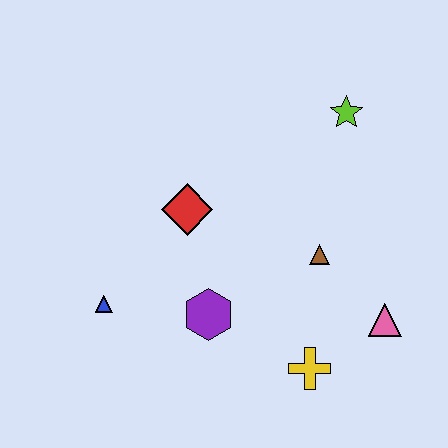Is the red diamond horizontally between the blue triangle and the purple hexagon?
Yes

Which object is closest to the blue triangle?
The purple hexagon is closest to the blue triangle.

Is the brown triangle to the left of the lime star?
Yes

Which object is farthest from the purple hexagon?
The lime star is farthest from the purple hexagon.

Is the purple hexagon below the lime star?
Yes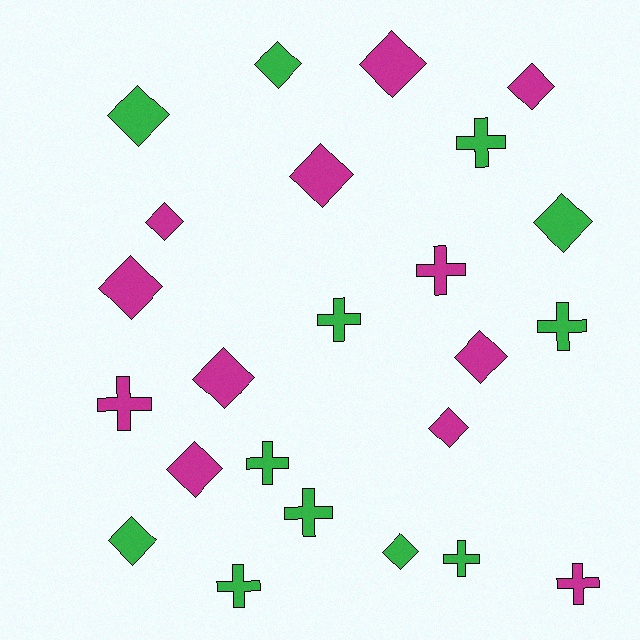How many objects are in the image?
There are 24 objects.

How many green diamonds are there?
There are 5 green diamonds.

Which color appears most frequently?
Magenta, with 12 objects.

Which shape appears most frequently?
Diamond, with 14 objects.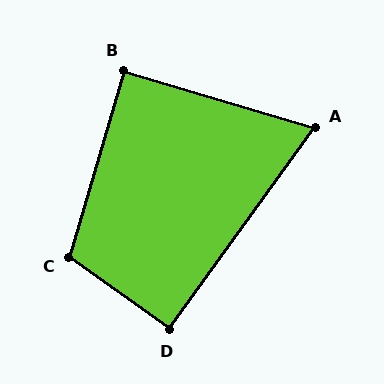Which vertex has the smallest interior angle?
A, at approximately 71 degrees.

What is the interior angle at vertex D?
Approximately 90 degrees (approximately right).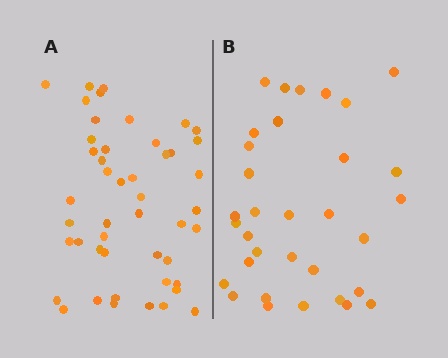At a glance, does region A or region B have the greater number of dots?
Region A (the left region) has more dots.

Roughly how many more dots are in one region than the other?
Region A has approximately 15 more dots than region B.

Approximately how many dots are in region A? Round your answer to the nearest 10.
About 50 dots. (The exact count is 47, which rounds to 50.)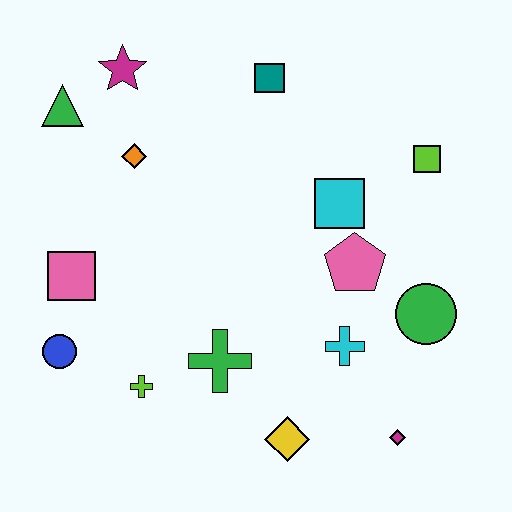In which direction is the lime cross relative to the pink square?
The lime cross is below the pink square.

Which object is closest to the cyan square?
The pink pentagon is closest to the cyan square.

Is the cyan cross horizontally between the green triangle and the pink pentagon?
Yes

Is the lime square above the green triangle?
No